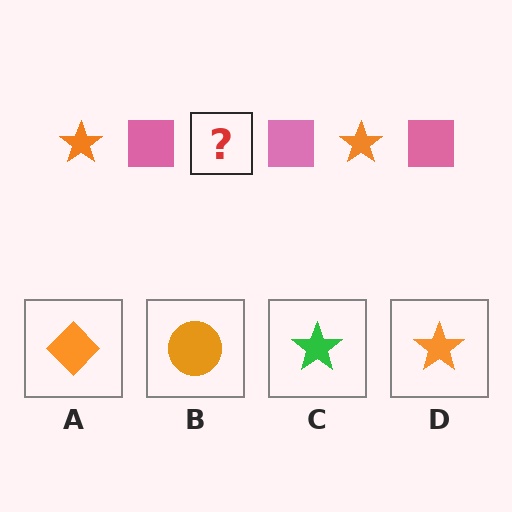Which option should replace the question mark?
Option D.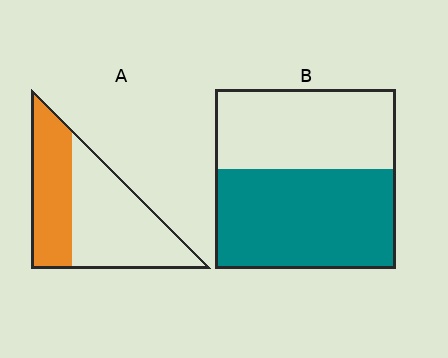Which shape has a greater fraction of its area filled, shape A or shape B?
Shape B.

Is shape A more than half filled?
No.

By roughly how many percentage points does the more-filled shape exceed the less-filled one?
By roughly 15 percentage points (B over A).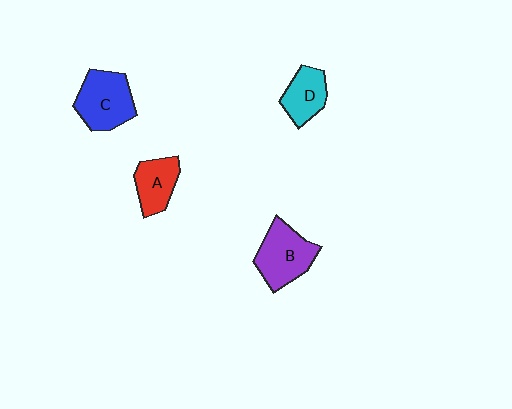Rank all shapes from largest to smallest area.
From largest to smallest: B (purple), C (blue), A (red), D (cyan).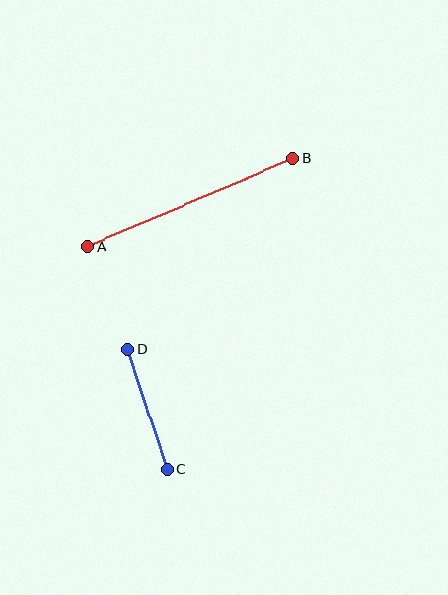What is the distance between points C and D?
The distance is approximately 126 pixels.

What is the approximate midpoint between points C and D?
The midpoint is at approximately (147, 409) pixels.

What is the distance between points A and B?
The distance is approximately 223 pixels.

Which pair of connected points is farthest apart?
Points A and B are farthest apart.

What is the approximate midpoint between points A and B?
The midpoint is at approximately (191, 202) pixels.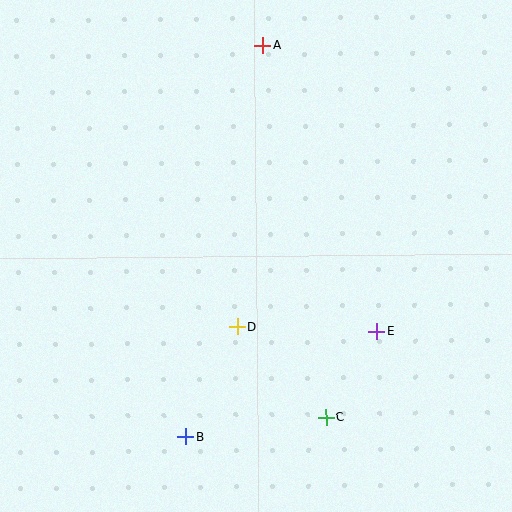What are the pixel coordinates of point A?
Point A is at (263, 45).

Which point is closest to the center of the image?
Point D at (237, 327) is closest to the center.